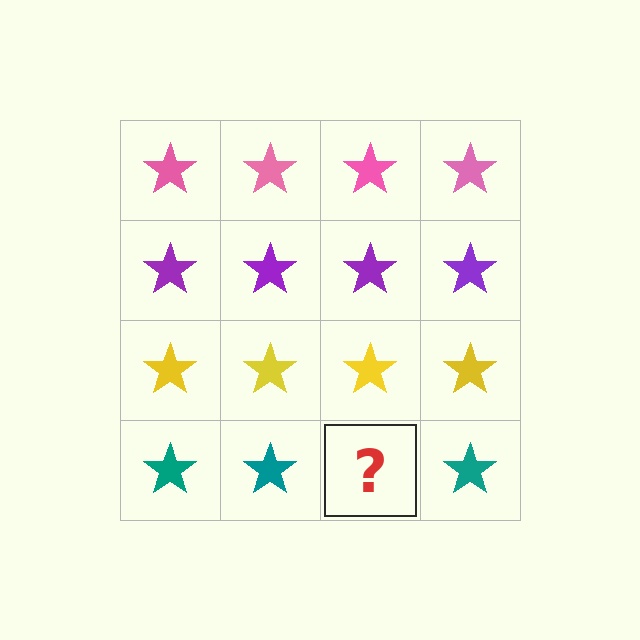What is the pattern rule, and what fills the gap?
The rule is that each row has a consistent color. The gap should be filled with a teal star.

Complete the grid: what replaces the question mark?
The question mark should be replaced with a teal star.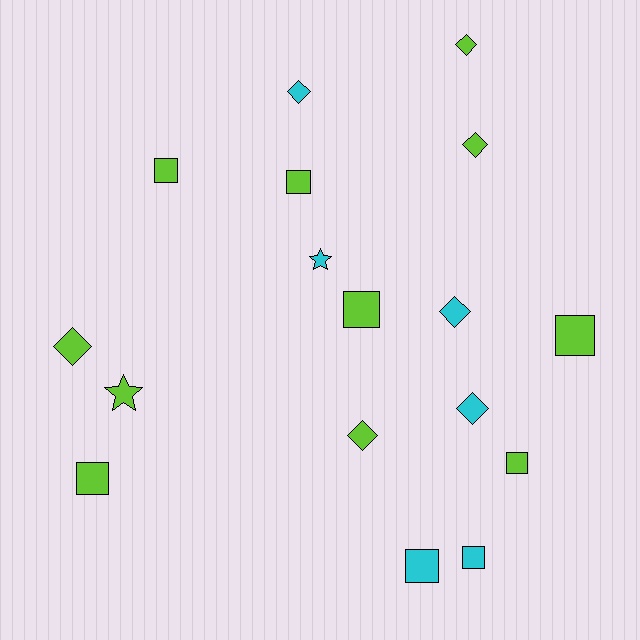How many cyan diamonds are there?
There are 3 cyan diamonds.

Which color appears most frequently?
Lime, with 11 objects.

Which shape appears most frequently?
Square, with 8 objects.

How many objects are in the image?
There are 17 objects.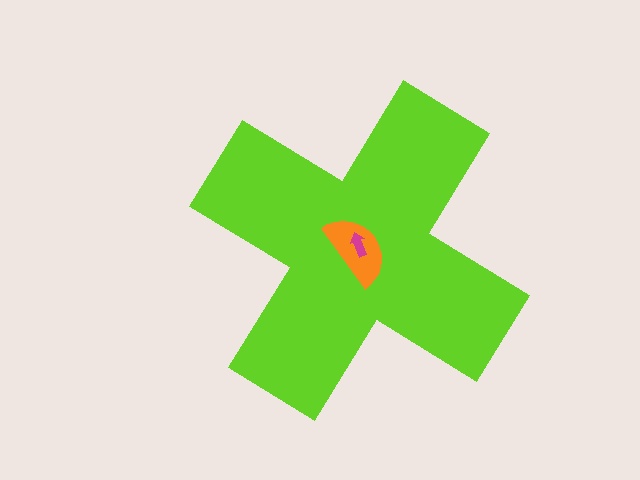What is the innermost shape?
The magenta arrow.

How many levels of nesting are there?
3.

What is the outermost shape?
The lime cross.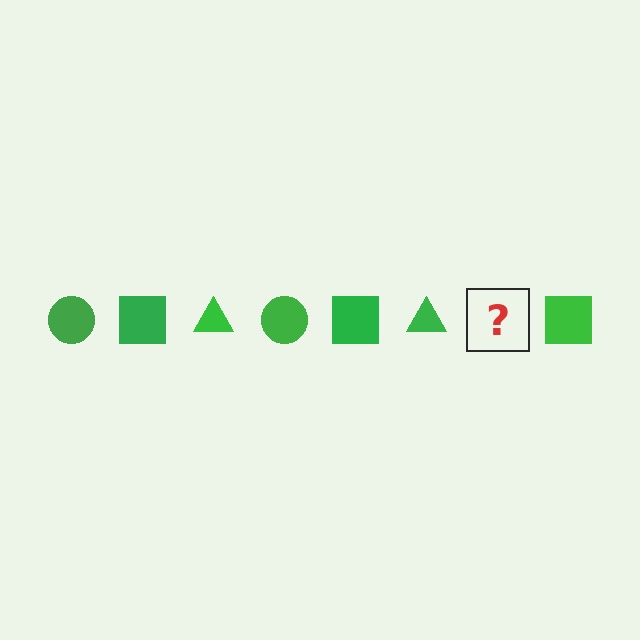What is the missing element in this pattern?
The missing element is a green circle.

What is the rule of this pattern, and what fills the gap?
The rule is that the pattern cycles through circle, square, triangle shapes in green. The gap should be filled with a green circle.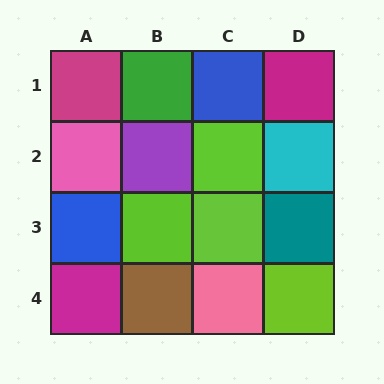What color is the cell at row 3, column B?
Lime.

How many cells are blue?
2 cells are blue.